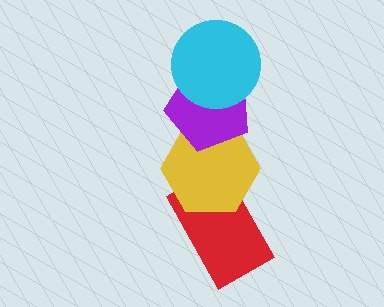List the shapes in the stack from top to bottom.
From top to bottom: the cyan circle, the purple pentagon, the yellow hexagon, the red rectangle.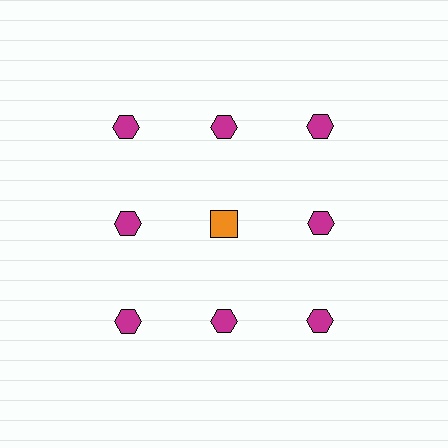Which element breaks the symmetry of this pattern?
The orange square in the second row, second from left column breaks the symmetry. All other shapes are magenta hexagons.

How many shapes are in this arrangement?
There are 9 shapes arranged in a grid pattern.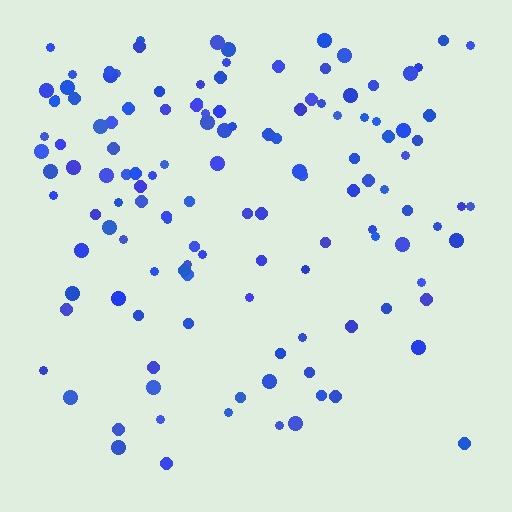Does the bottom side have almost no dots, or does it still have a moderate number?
Still a moderate number, just noticeably fewer than the top.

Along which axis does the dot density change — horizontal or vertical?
Vertical.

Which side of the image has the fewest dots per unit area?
The bottom.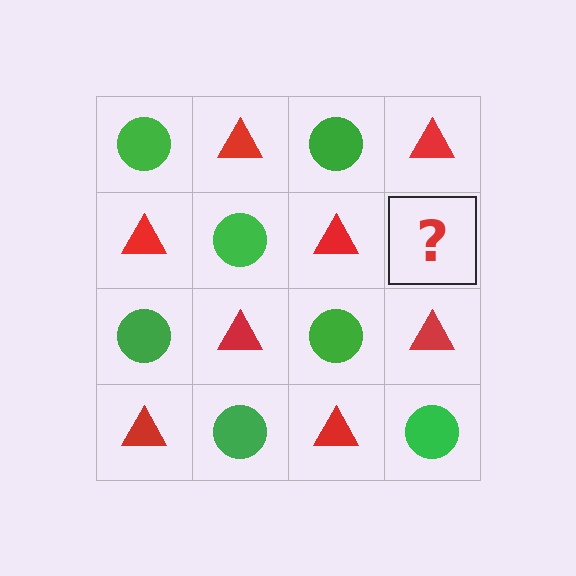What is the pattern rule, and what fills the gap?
The rule is that it alternates green circle and red triangle in a checkerboard pattern. The gap should be filled with a green circle.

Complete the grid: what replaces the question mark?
The question mark should be replaced with a green circle.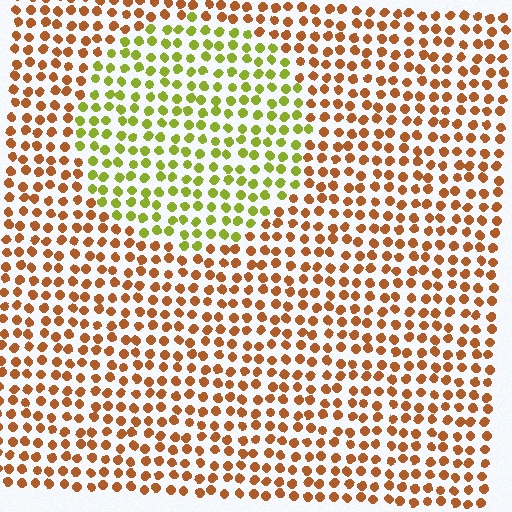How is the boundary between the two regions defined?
The boundary is defined purely by a slight shift in hue (about 54 degrees). Spacing, size, and orientation are identical on both sides.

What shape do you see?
I see a circle.